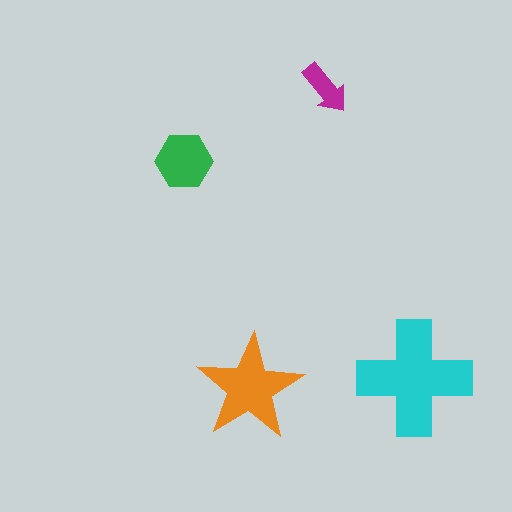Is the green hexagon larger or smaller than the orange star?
Smaller.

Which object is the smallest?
The magenta arrow.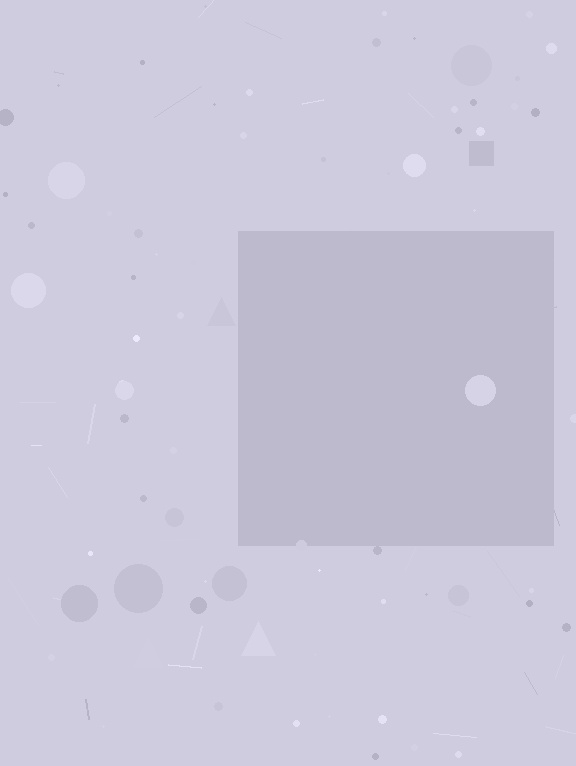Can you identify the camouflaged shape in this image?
The camouflaged shape is a square.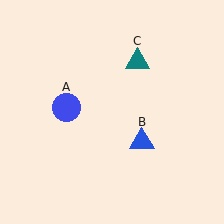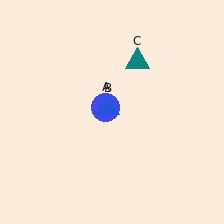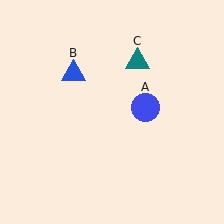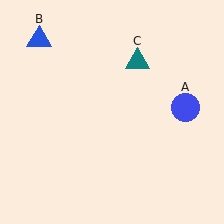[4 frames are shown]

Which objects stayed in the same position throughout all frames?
Teal triangle (object C) remained stationary.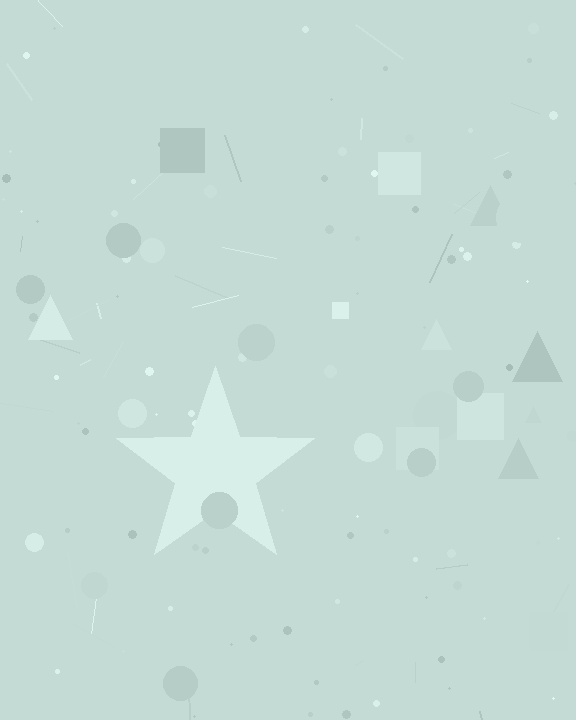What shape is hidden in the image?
A star is hidden in the image.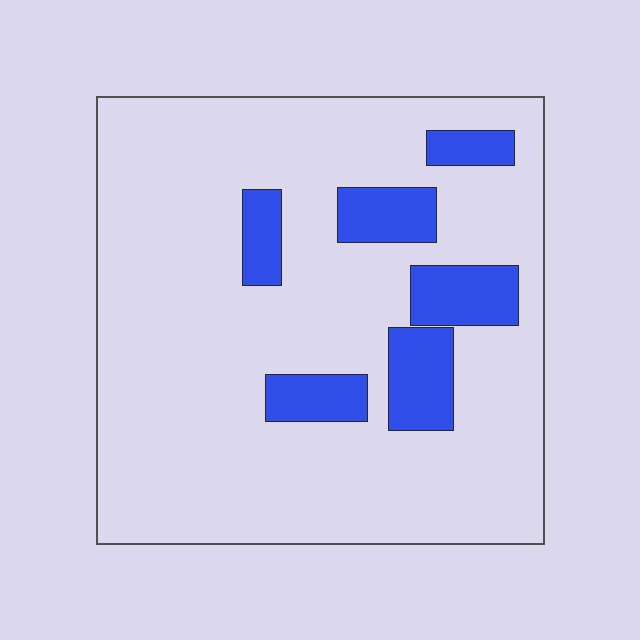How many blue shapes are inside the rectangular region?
6.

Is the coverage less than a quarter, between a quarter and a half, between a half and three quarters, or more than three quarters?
Less than a quarter.